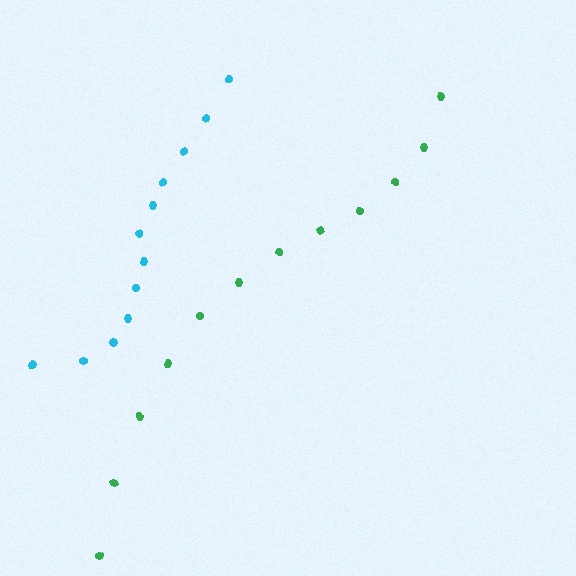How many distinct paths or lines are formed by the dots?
There are 2 distinct paths.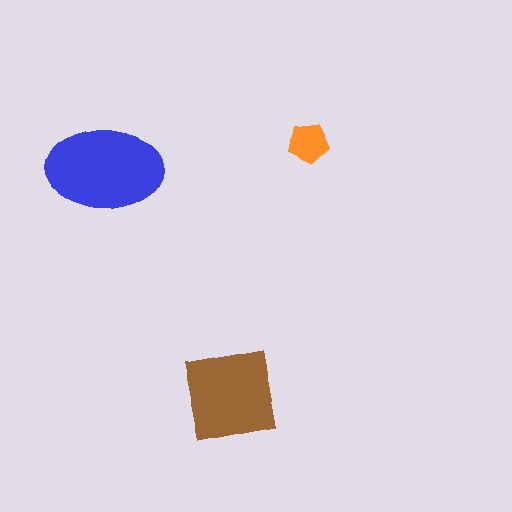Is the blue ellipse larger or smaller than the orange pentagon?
Larger.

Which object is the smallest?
The orange pentagon.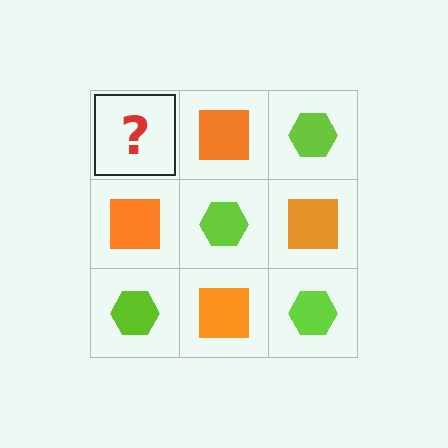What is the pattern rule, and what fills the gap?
The rule is that it alternates lime hexagon and orange square in a checkerboard pattern. The gap should be filled with a lime hexagon.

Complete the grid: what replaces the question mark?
The question mark should be replaced with a lime hexagon.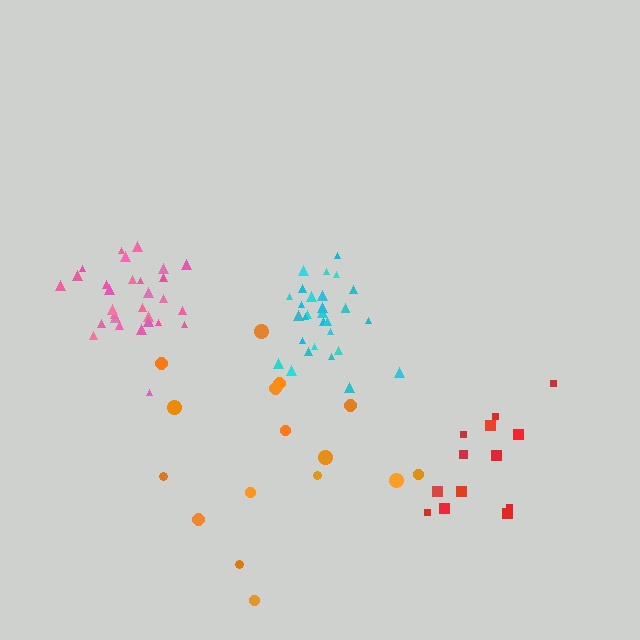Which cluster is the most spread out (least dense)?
Orange.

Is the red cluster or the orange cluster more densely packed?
Red.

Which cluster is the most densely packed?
Pink.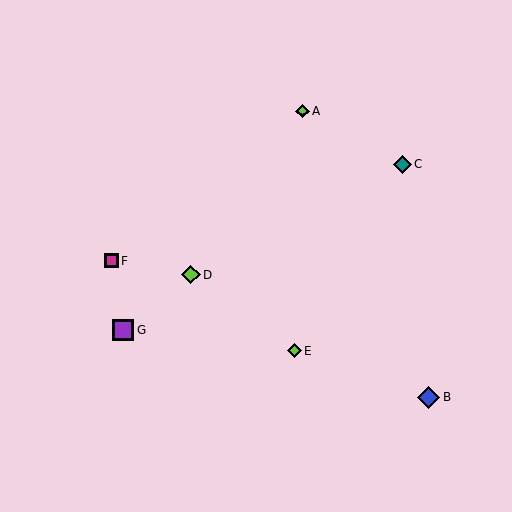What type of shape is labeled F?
Shape F is a magenta square.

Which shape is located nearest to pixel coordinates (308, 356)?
The lime diamond (labeled E) at (295, 351) is nearest to that location.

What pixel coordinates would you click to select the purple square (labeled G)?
Click at (123, 330) to select the purple square G.